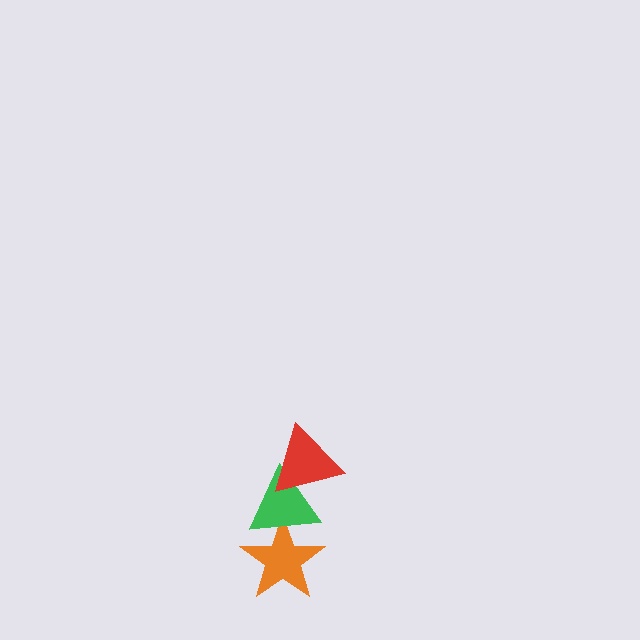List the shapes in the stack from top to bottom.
From top to bottom: the red triangle, the green triangle, the orange star.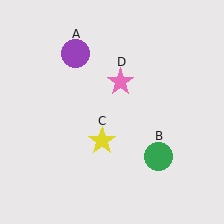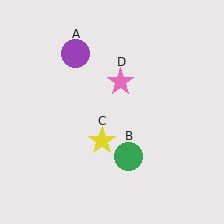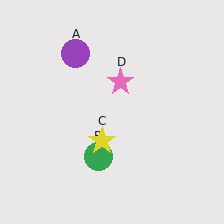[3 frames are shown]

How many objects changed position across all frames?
1 object changed position: green circle (object B).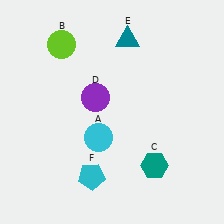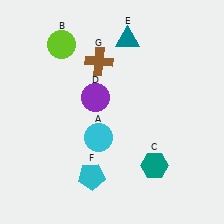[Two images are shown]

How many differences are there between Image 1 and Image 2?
There is 1 difference between the two images.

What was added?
A brown cross (G) was added in Image 2.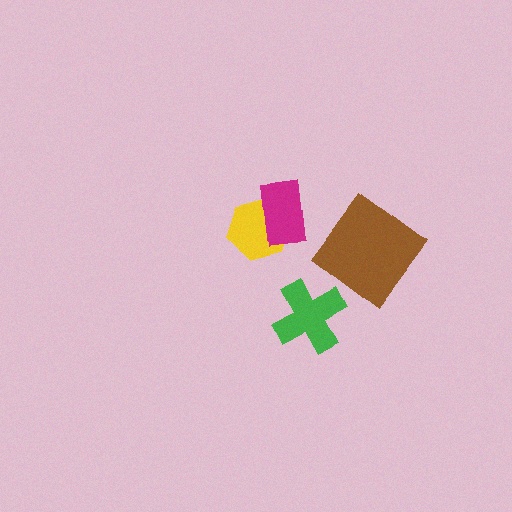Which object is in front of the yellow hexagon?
The magenta rectangle is in front of the yellow hexagon.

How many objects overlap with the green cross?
0 objects overlap with the green cross.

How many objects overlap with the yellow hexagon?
1 object overlaps with the yellow hexagon.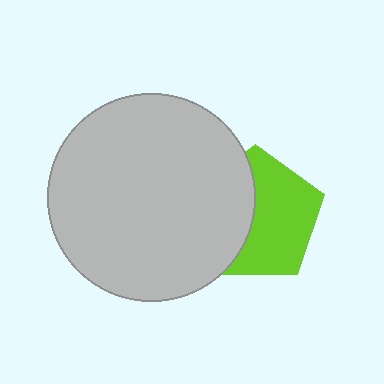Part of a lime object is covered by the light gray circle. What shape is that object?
It is a pentagon.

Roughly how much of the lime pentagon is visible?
About half of it is visible (roughly 58%).